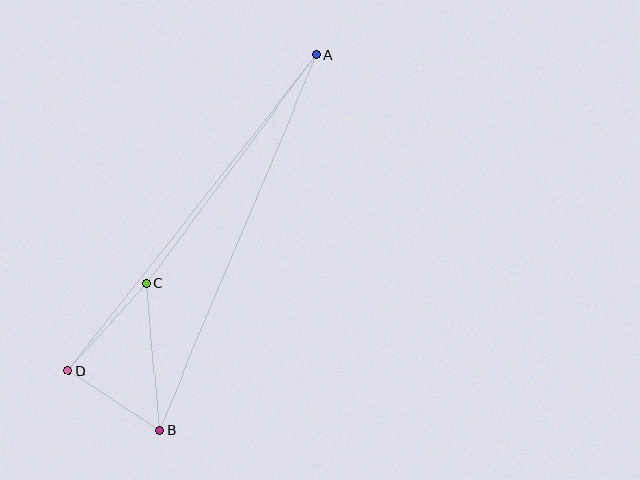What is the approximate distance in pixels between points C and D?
The distance between C and D is approximately 117 pixels.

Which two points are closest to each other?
Points B and D are closest to each other.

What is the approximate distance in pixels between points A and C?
The distance between A and C is approximately 285 pixels.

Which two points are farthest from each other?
Points A and B are farthest from each other.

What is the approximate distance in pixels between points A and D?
The distance between A and D is approximately 401 pixels.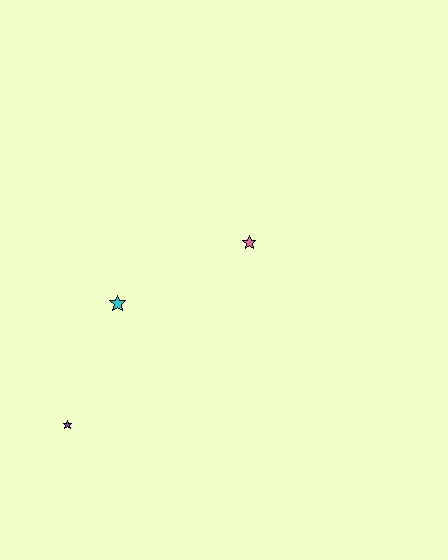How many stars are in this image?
There are 3 stars.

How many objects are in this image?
There are 3 objects.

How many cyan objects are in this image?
There is 1 cyan object.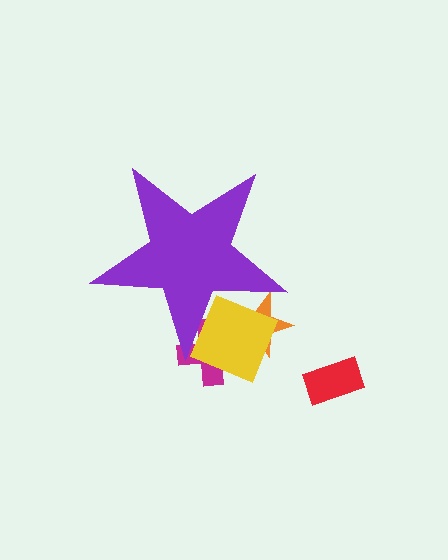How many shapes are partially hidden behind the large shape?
3 shapes are partially hidden.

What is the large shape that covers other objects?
A purple star.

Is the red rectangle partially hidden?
No, the red rectangle is fully visible.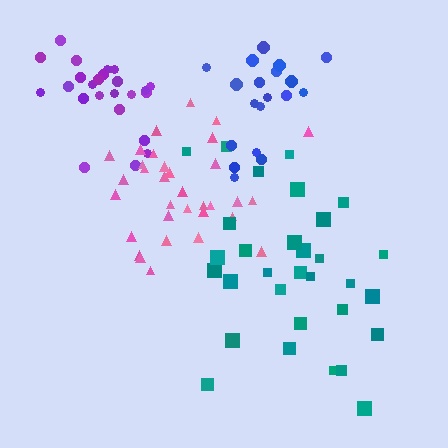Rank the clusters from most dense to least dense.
pink, blue, purple, teal.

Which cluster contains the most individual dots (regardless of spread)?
Pink (33).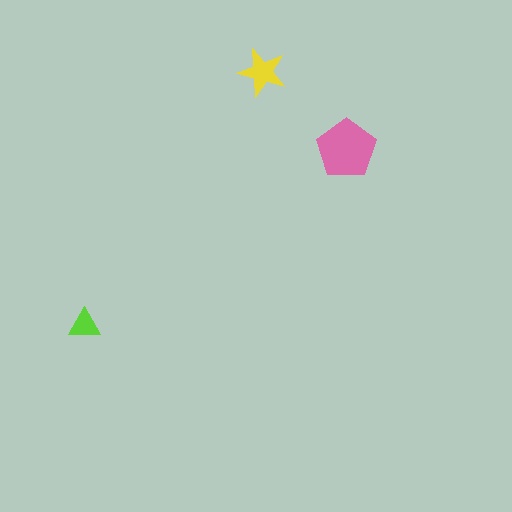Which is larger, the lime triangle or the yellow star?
The yellow star.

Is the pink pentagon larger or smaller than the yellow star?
Larger.